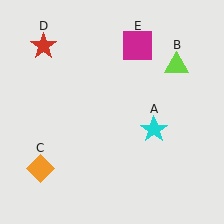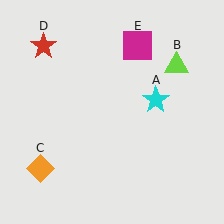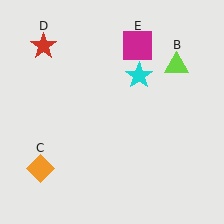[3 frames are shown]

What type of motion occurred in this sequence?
The cyan star (object A) rotated counterclockwise around the center of the scene.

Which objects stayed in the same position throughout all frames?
Lime triangle (object B) and orange diamond (object C) and red star (object D) and magenta square (object E) remained stationary.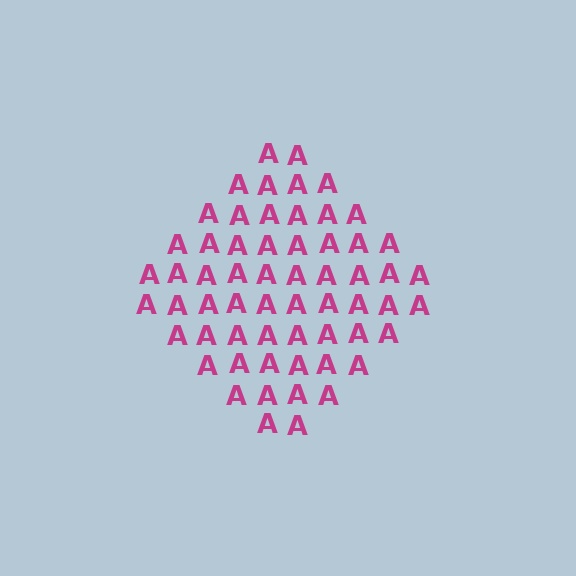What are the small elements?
The small elements are letter A's.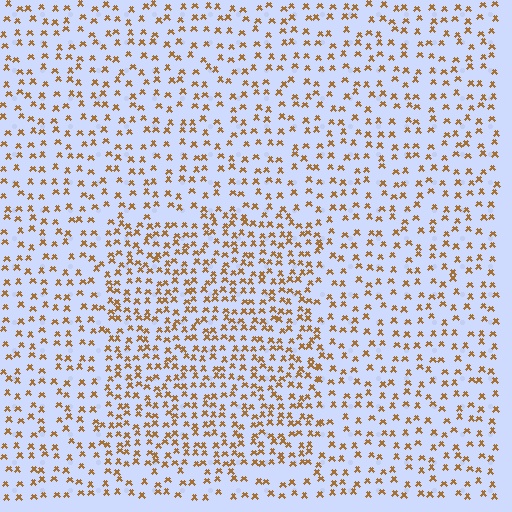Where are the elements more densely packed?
The elements are more densely packed inside the rectangle boundary.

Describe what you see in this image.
The image contains small brown elements arranged at two different densities. A rectangle-shaped region is visible where the elements are more densely packed than the surrounding area.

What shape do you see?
I see a rectangle.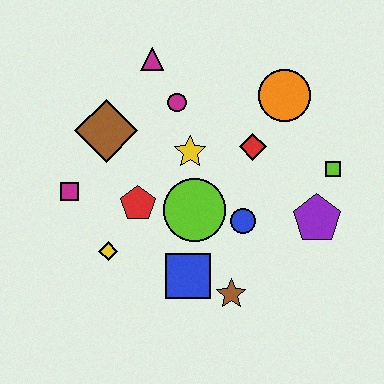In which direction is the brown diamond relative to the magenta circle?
The brown diamond is to the left of the magenta circle.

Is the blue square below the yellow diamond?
Yes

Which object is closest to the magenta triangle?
The magenta circle is closest to the magenta triangle.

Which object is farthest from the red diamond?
The magenta square is farthest from the red diamond.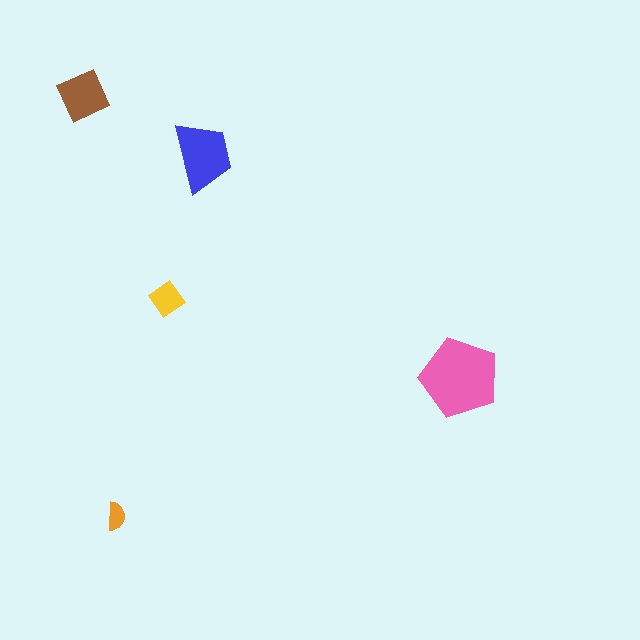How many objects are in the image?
There are 5 objects in the image.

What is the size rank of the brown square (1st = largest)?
3rd.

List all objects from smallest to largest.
The orange semicircle, the yellow diamond, the brown square, the blue trapezoid, the pink pentagon.